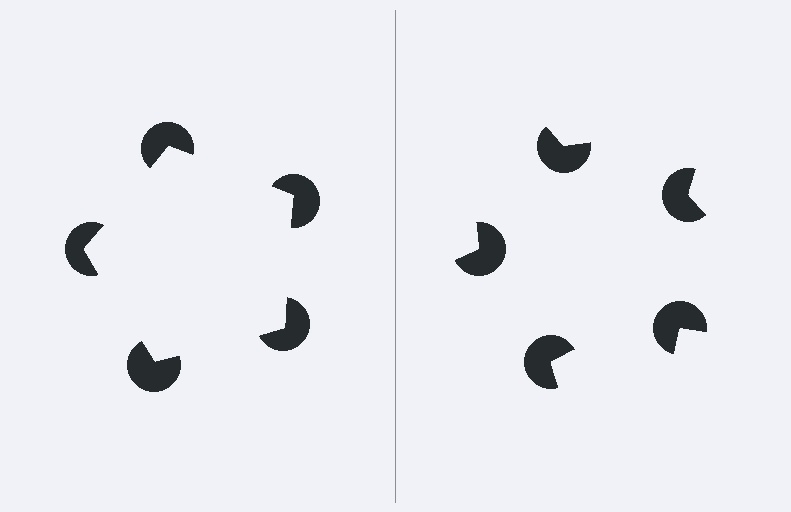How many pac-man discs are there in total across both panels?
10 — 5 on each side.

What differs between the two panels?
The pac-man discs are positioned identically on both sides; only the wedge orientations differ. On the left they align to a pentagon; on the right they are misaligned.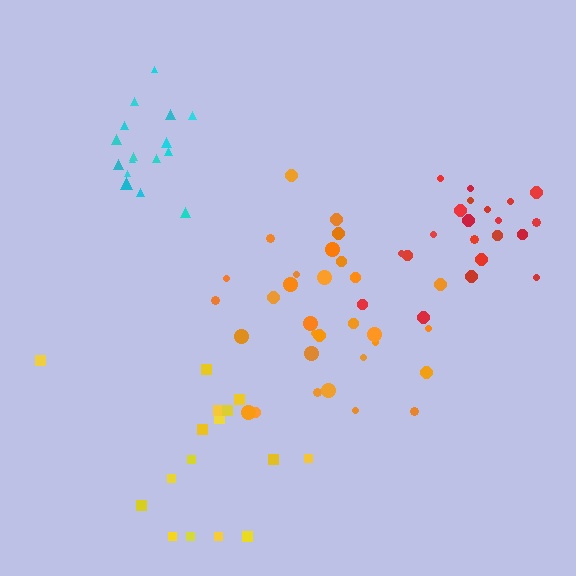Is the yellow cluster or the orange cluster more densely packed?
Orange.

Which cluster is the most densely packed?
Cyan.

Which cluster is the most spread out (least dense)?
Yellow.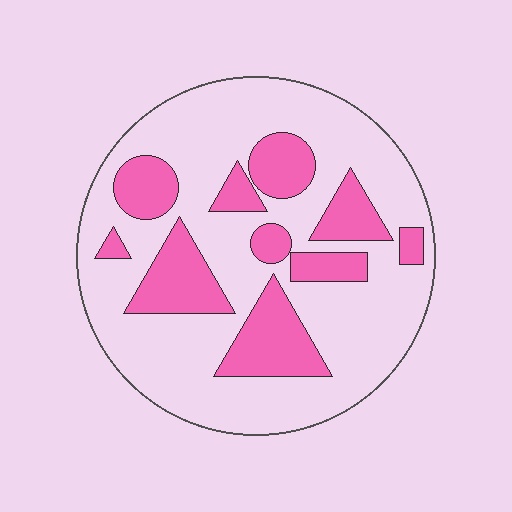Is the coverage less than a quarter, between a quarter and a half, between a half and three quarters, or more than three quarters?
Between a quarter and a half.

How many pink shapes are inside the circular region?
10.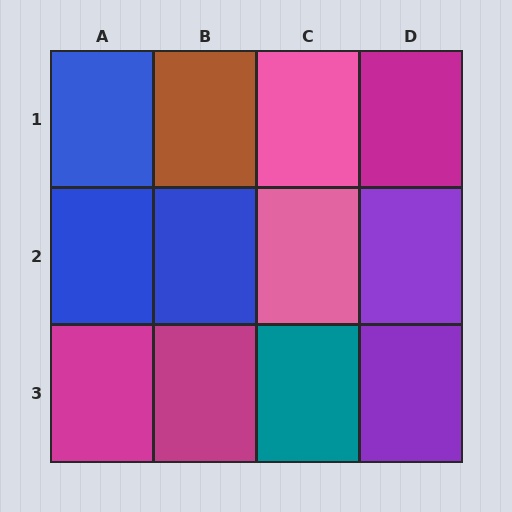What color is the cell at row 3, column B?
Magenta.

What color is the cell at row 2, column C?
Pink.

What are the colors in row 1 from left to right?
Blue, brown, pink, magenta.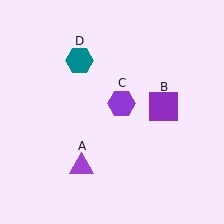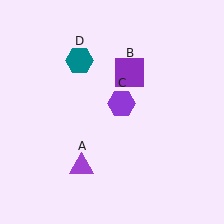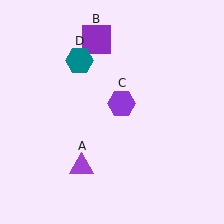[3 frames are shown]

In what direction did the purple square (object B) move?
The purple square (object B) moved up and to the left.